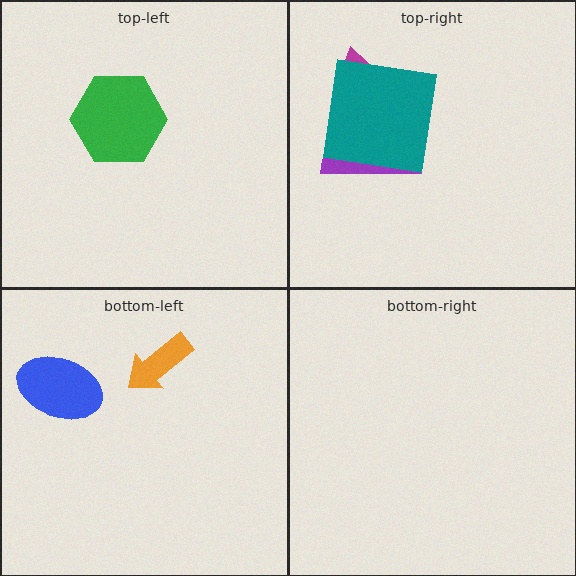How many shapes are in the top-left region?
1.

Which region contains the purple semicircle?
The top-right region.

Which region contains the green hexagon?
The top-left region.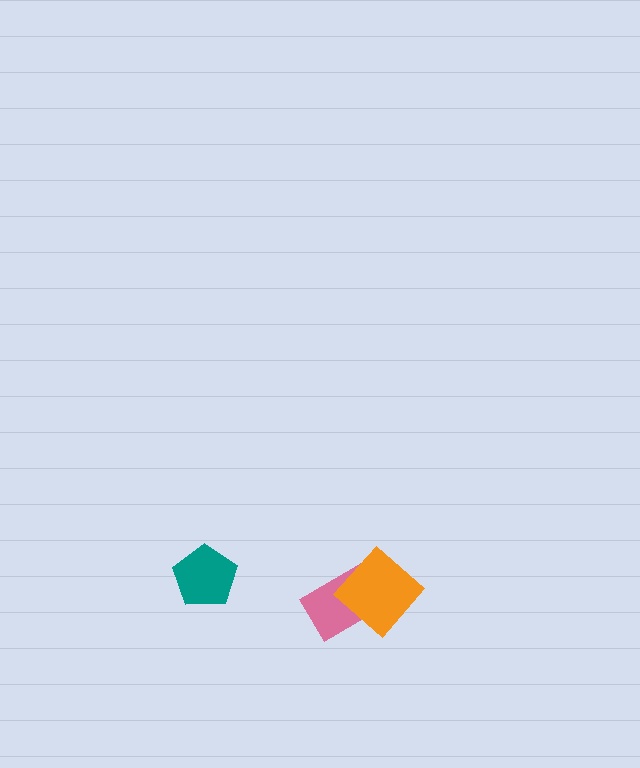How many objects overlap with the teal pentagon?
0 objects overlap with the teal pentagon.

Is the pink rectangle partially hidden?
Yes, it is partially covered by another shape.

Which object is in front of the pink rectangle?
The orange diamond is in front of the pink rectangle.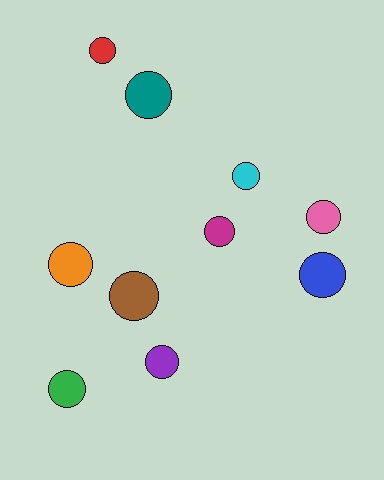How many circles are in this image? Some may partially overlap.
There are 10 circles.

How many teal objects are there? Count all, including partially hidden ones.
There is 1 teal object.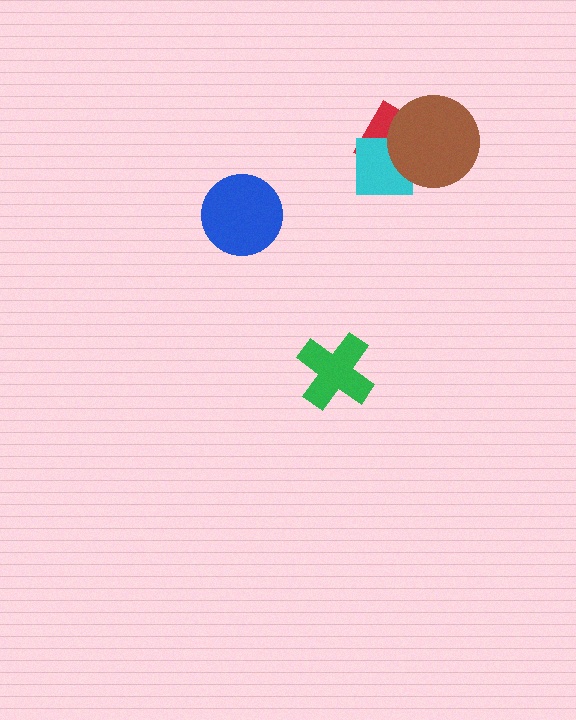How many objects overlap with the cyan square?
2 objects overlap with the cyan square.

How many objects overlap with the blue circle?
0 objects overlap with the blue circle.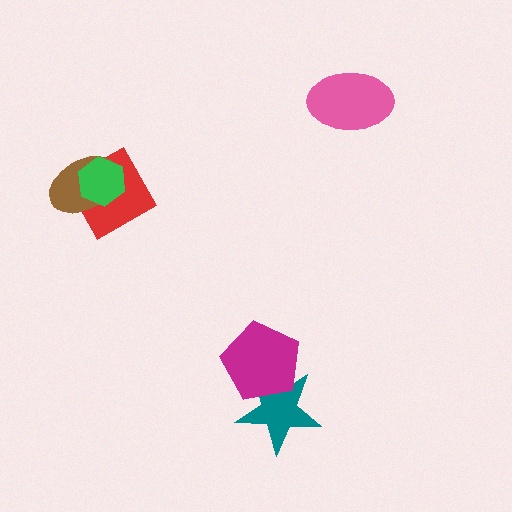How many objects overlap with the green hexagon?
2 objects overlap with the green hexagon.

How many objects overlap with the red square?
2 objects overlap with the red square.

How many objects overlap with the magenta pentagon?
1 object overlaps with the magenta pentagon.